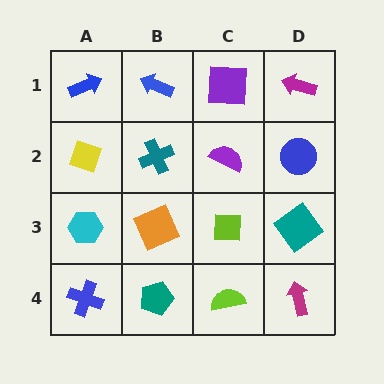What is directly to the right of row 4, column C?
A magenta arrow.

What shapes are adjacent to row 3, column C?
A purple semicircle (row 2, column C), a lime semicircle (row 4, column C), an orange square (row 3, column B), a teal diamond (row 3, column D).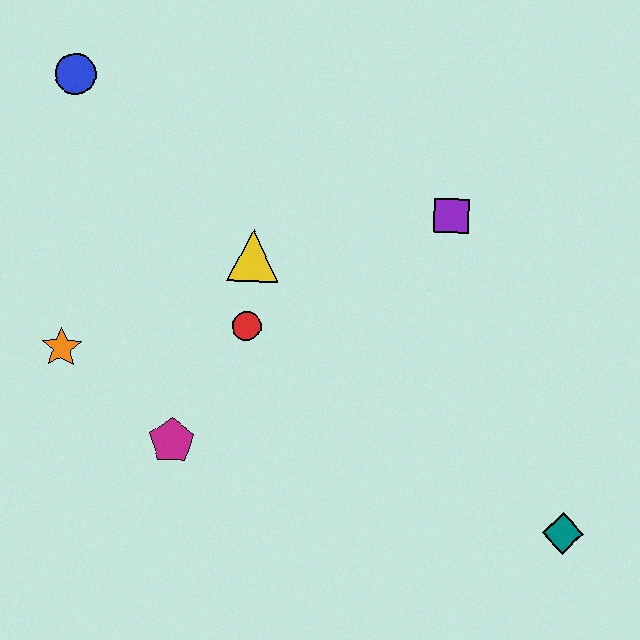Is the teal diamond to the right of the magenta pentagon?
Yes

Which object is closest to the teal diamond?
The purple square is closest to the teal diamond.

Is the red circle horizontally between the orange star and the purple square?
Yes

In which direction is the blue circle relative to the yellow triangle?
The blue circle is to the left of the yellow triangle.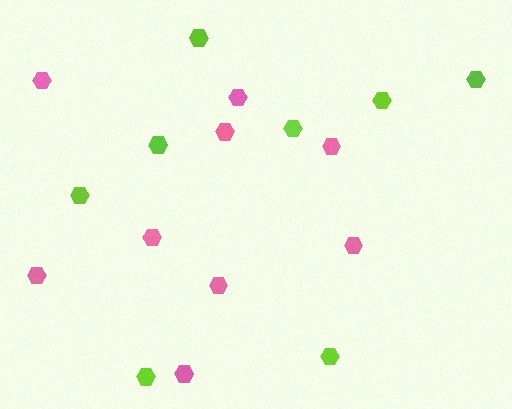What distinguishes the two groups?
There are 2 groups: one group of lime hexagons (8) and one group of pink hexagons (9).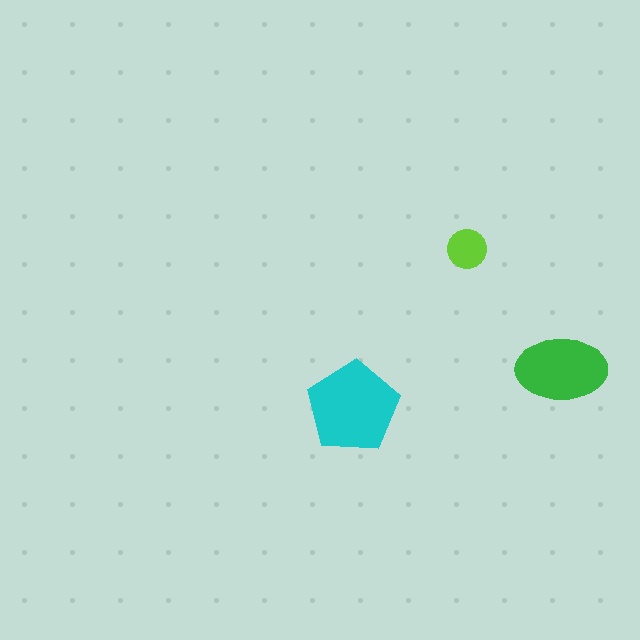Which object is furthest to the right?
The green ellipse is rightmost.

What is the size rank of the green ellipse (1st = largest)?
2nd.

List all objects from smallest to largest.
The lime circle, the green ellipse, the cyan pentagon.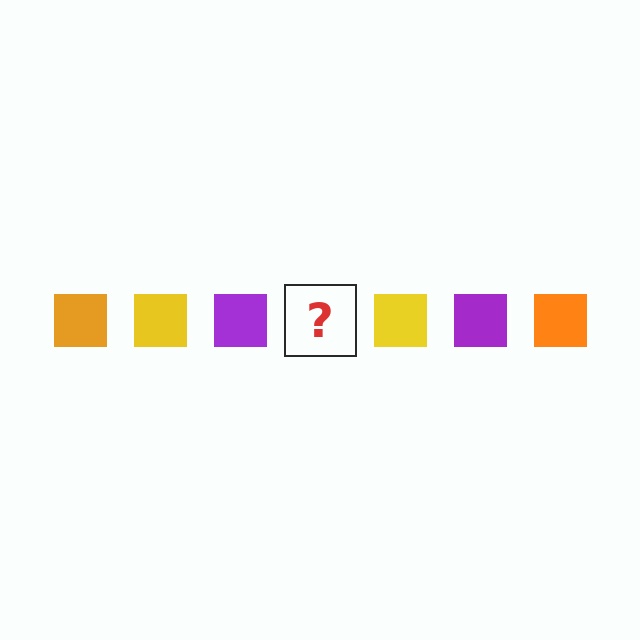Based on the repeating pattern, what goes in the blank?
The blank should be an orange square.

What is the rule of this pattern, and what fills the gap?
The rule is that the pattern cycles through orange, yellow, purple squares. The gap should be filled with an orange square.